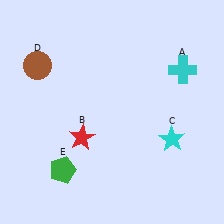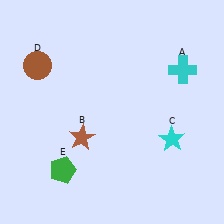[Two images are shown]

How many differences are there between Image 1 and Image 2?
There is 1 difference between the two images.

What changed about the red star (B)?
In Image 1, B is red. In Image 2, it changed to brown.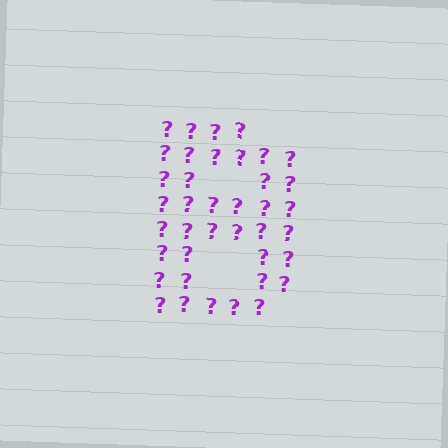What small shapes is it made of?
It is made of small question marks.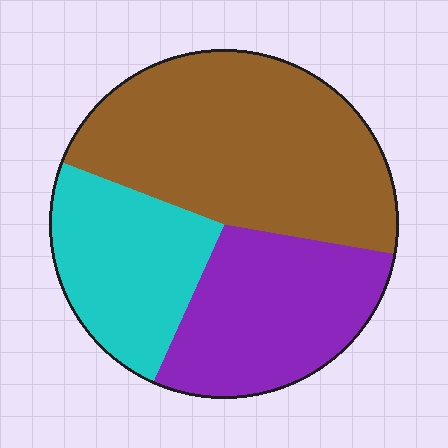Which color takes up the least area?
Cyan, at roughly 25%.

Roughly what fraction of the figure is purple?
Purple covers 29% of the figure.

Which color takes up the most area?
Brown, at roughly 45%.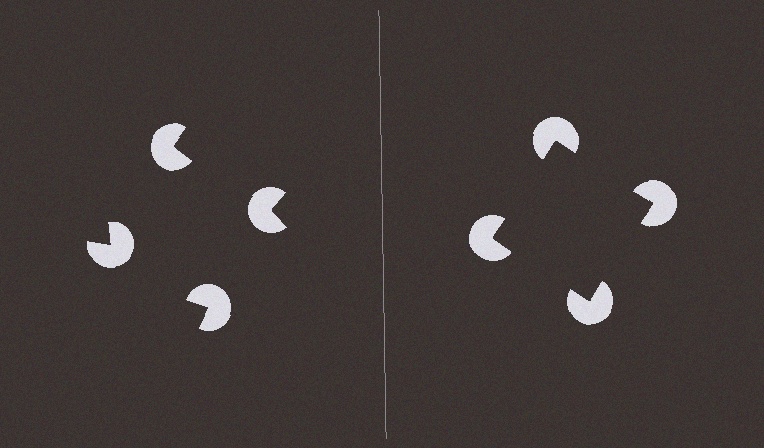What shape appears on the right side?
An illusory square.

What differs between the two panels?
The pac-man discs are positioned identically on both sides; only the wedge orientations differ. On the right they align to a square; on the left they are misaligned.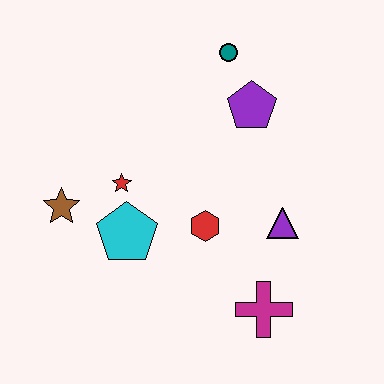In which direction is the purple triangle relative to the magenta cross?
The purple triangle is above the magenta cross.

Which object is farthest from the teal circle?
The magenta cross is farthest from the teal circle.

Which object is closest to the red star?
The cyan pentagon is closest to the red star.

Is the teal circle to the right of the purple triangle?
No